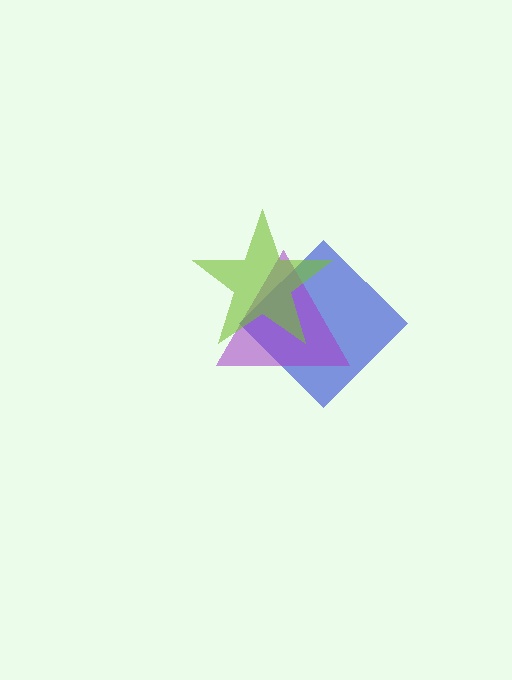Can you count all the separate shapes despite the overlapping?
Yes, there are 3 separate shapes.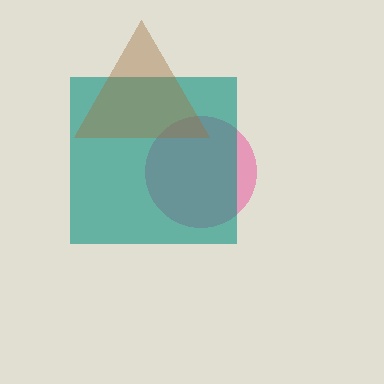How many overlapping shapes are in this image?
There are 3 overlapping shapes in the image.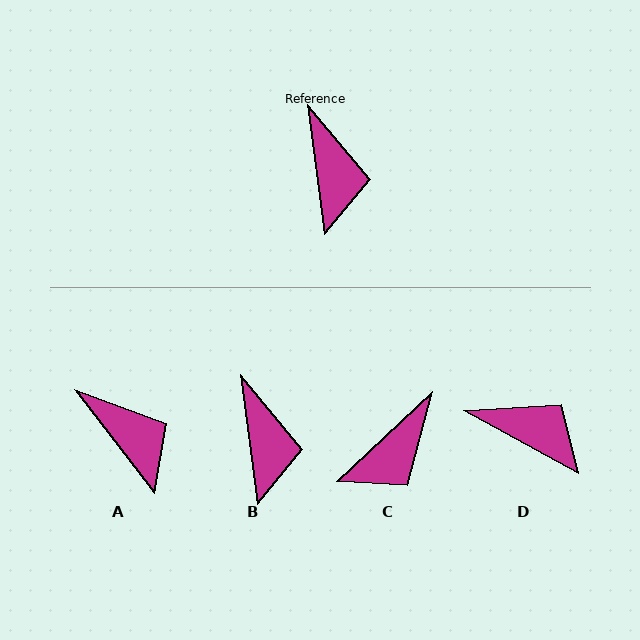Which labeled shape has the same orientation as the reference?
B.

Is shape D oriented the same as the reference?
No, it is off by about 54 degrees.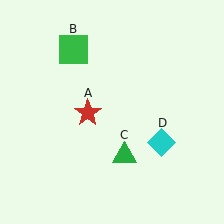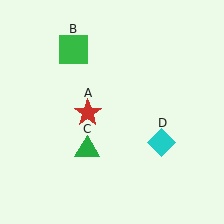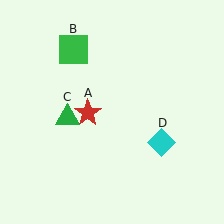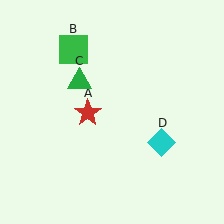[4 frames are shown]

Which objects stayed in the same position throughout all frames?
Red star (object A) and green square (object B) and cyan diamond (object D) remained stationary.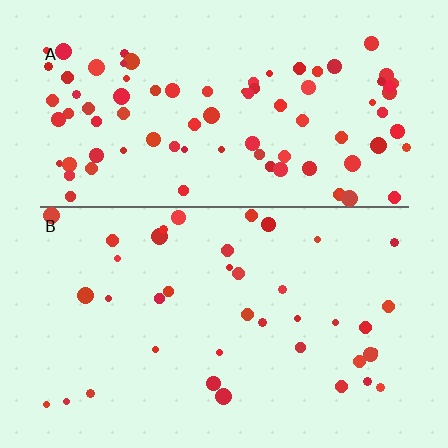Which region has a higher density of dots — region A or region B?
A (the top).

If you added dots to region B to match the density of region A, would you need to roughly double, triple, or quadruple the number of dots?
Approximately double.